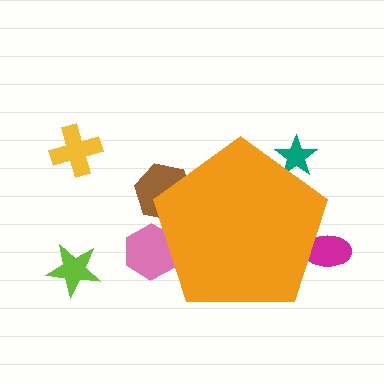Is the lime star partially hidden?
No, the lime star is fully visible.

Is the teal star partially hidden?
Yes, the teal star is partially hidden behind the orange pentagon.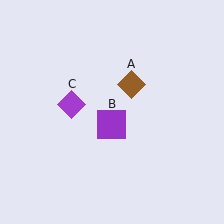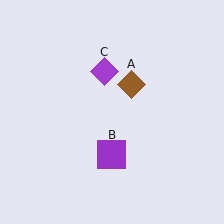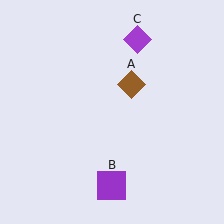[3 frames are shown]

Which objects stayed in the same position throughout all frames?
Brown diamond (object A) remained stationary.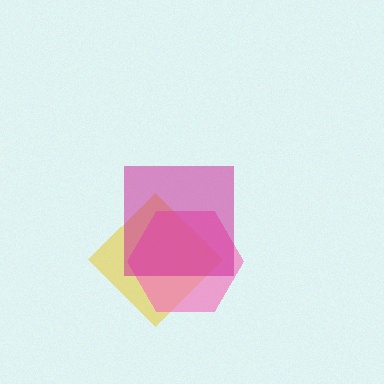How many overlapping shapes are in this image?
There are 3 overlapping shapes in the image.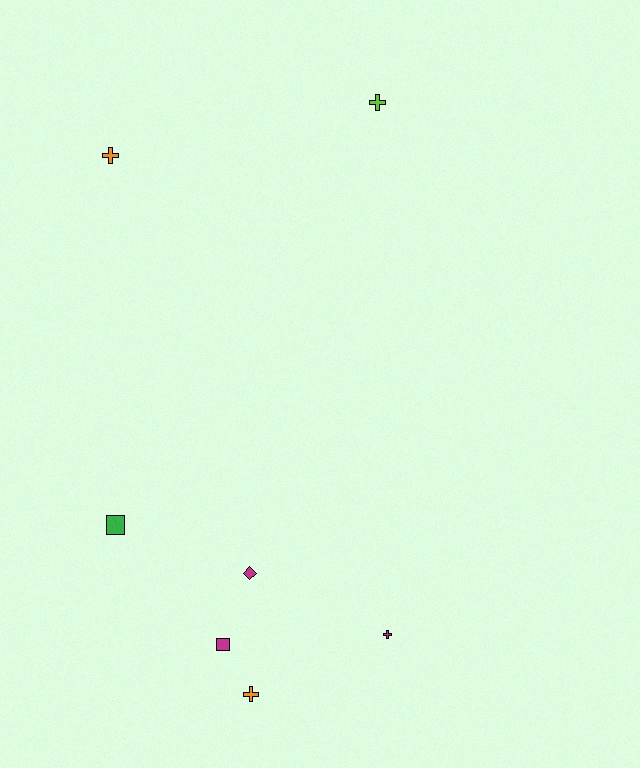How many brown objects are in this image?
There are no brown objects.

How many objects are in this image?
There are 7 objects.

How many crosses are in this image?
There are 4 crosses.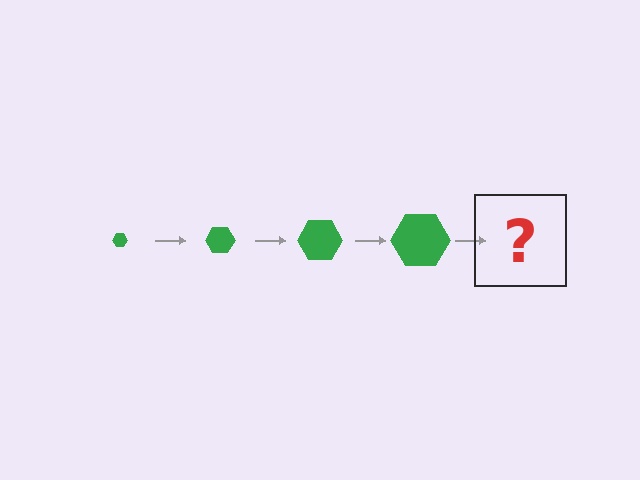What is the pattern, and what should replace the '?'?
The pattern is that the hexagon gets progressively larger each step. The '?' should be a green hexagon, larger than the previous one.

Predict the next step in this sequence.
The next step is a green hexagon, larger than the previous one.